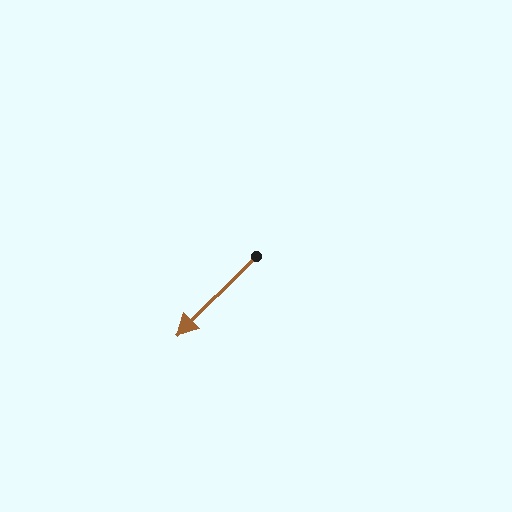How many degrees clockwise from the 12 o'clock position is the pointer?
Approximately 225 degrees.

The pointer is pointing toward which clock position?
Roughly 8 o'clock.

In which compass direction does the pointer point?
Southwest.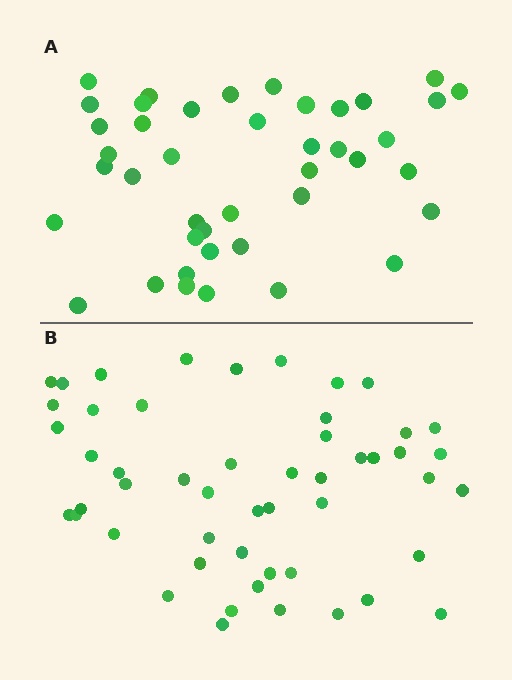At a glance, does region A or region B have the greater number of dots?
Region B (the bottom region) has more dots.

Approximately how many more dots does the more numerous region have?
Region B has roughly 8 or so more dots than region A.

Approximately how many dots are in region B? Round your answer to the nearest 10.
About 50 dots. (The exact count is 51, which rounds to 50.)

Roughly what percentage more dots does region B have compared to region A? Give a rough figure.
About 20% more.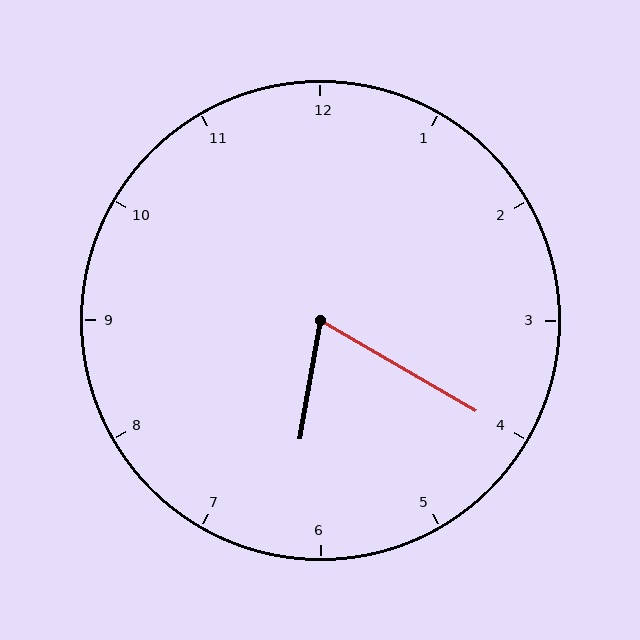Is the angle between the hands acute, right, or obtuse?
It is acute.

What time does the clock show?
6:20.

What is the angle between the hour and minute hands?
Approximately 70 degrees.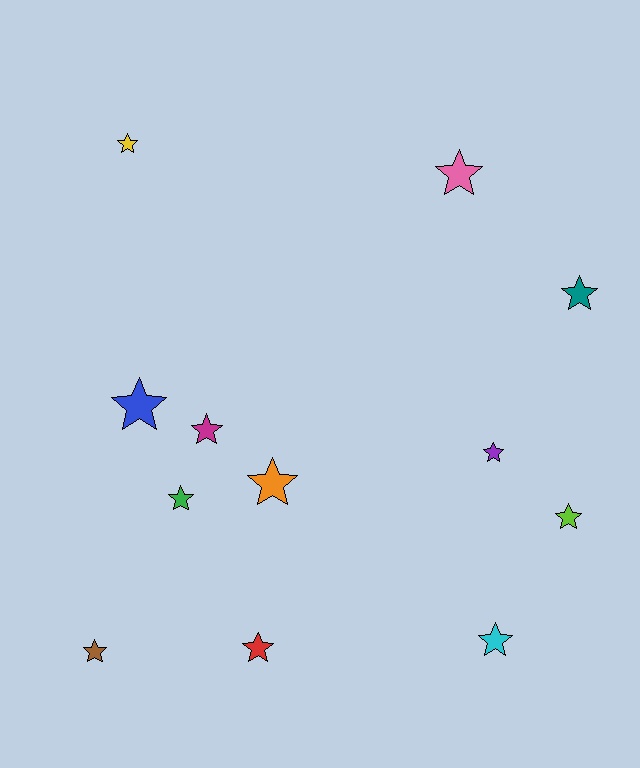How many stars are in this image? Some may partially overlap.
There are 12 stars.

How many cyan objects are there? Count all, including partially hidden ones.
There is 1 cyan object.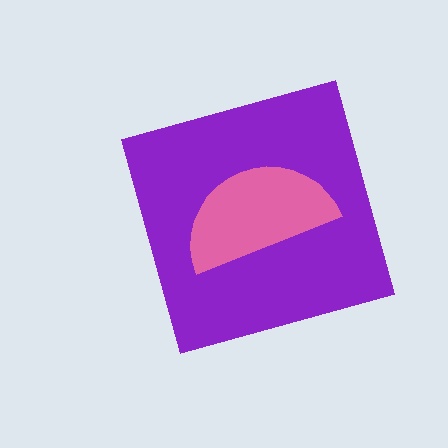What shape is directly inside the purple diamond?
The pink semicircle.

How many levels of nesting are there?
2.